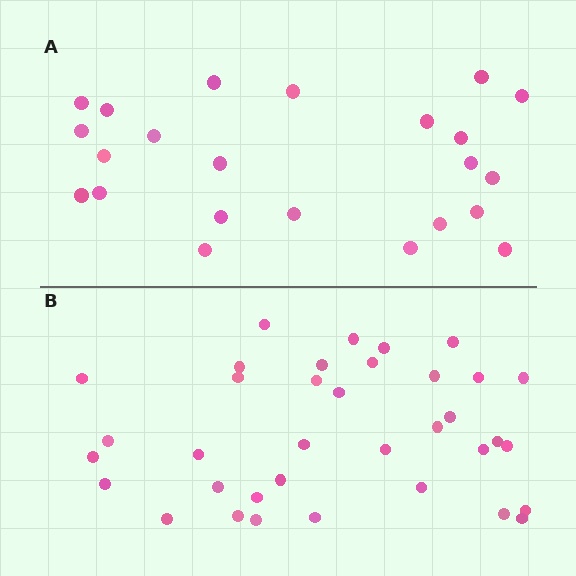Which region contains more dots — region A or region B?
Region B (the bottom region) has more dots.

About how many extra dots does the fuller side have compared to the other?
Region B has approximately 15 more dots than region A.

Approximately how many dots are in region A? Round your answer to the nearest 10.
About 20 dots. (The exact count is 23, which rounds to 20.)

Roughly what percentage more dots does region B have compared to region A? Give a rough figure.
About 55% more.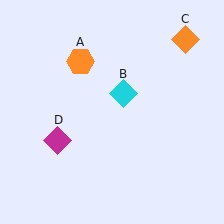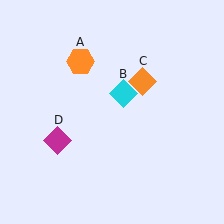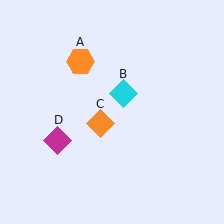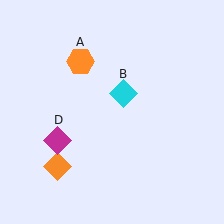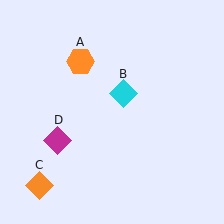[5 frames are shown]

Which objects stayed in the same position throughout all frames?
Orange hexagon (object A) and cyan diamond (object B) and magenta diamond (object D) remained stationary.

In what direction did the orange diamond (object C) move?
The orange diamond (object C) moved down and to the left.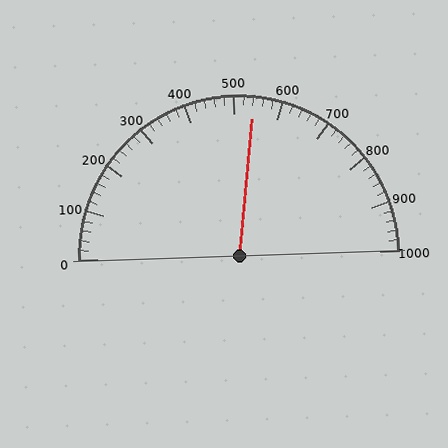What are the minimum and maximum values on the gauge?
The gauge ranges from 0 to 1000.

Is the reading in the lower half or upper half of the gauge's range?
The reading is in the upper half of the range (0 to 1000).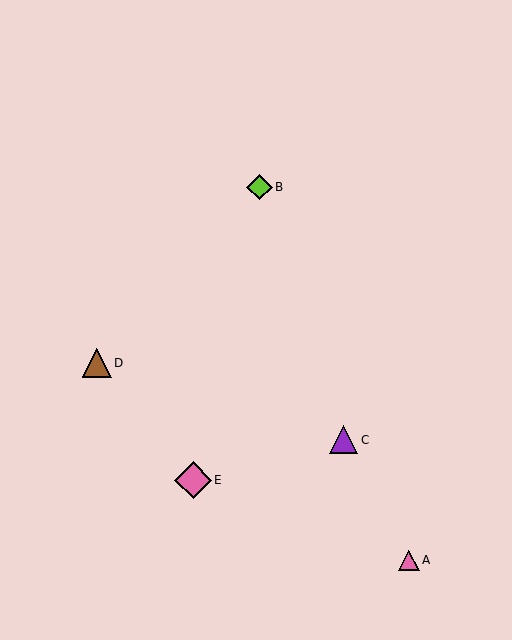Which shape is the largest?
The pink diamond (labeled E) is the largest.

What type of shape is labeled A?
Shape A is a pink triangle.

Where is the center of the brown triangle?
The center of the brown triangle is at (97, 363).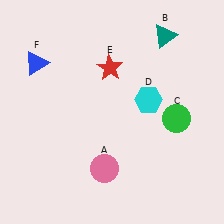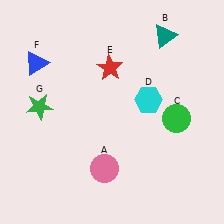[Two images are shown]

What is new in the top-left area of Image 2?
A green star (G) was added in the top-left area of Image 2.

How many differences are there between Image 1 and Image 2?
There is 1 difference between the two images.